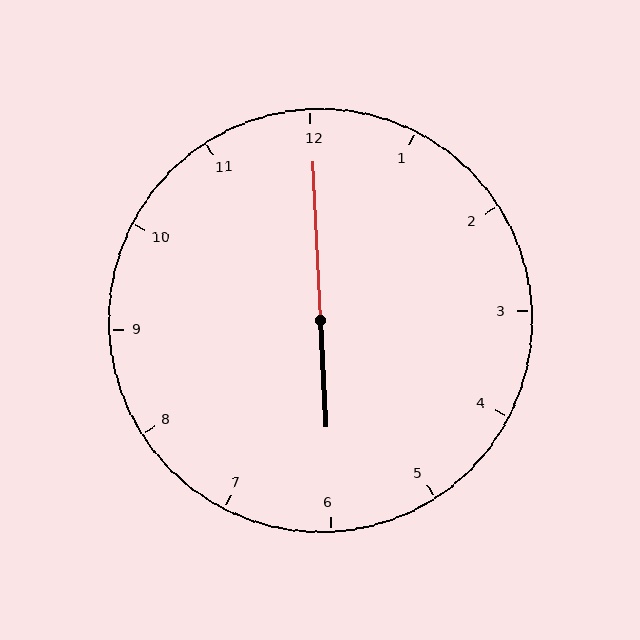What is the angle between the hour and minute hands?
Approximately 180 degrees.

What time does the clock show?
6:00.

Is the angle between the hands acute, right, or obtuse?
It is obtuse.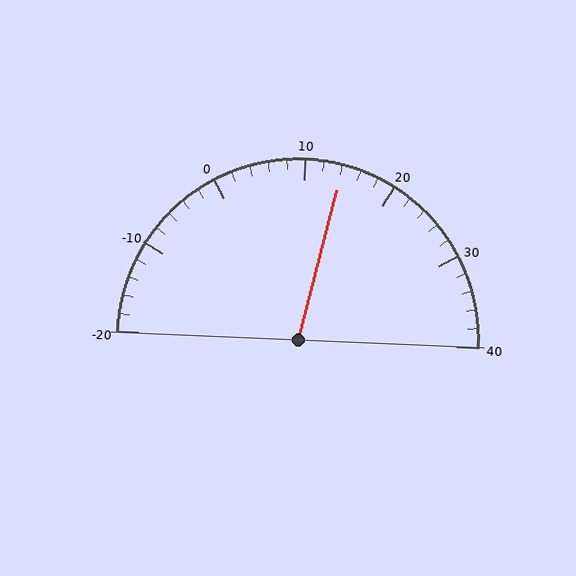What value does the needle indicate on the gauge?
The needle indicates approximately 14.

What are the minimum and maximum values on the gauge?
The gauge ranges from -20 to 40.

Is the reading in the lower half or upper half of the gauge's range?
The reading is in the upper half of the range (-20 to 40).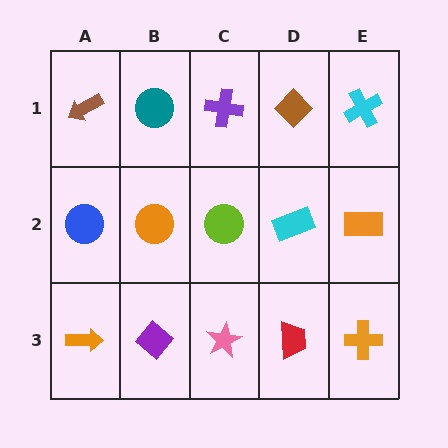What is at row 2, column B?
An orange circle.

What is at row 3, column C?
A pink star.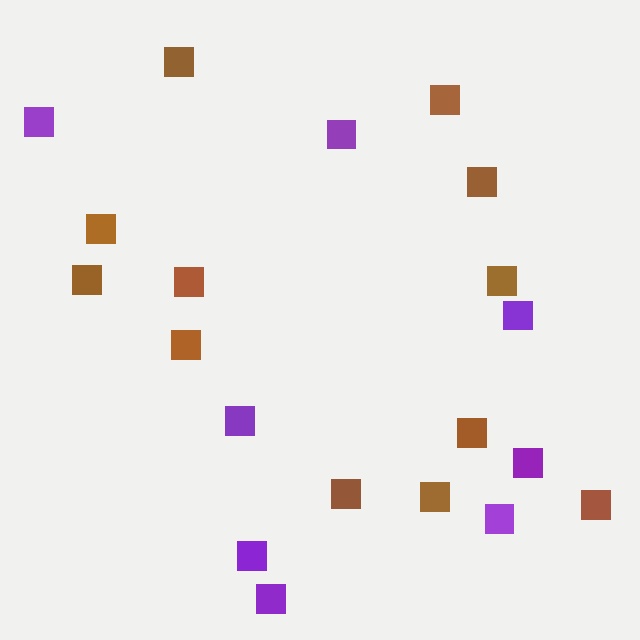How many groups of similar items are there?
There are 2 groups: one group of brown squares (12) and one group of purple squares (8).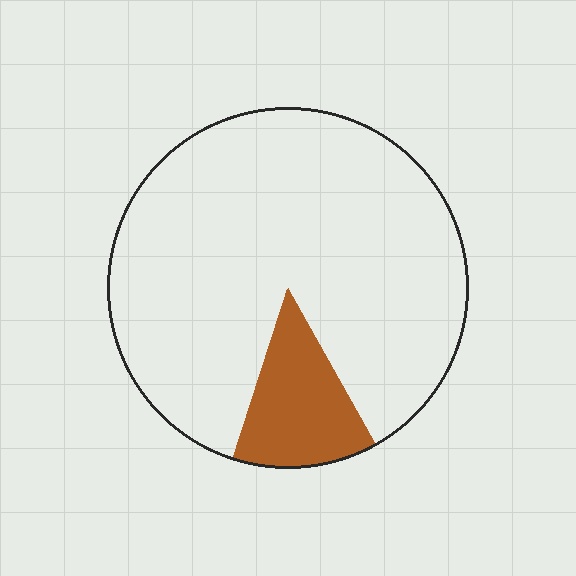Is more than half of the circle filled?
No.